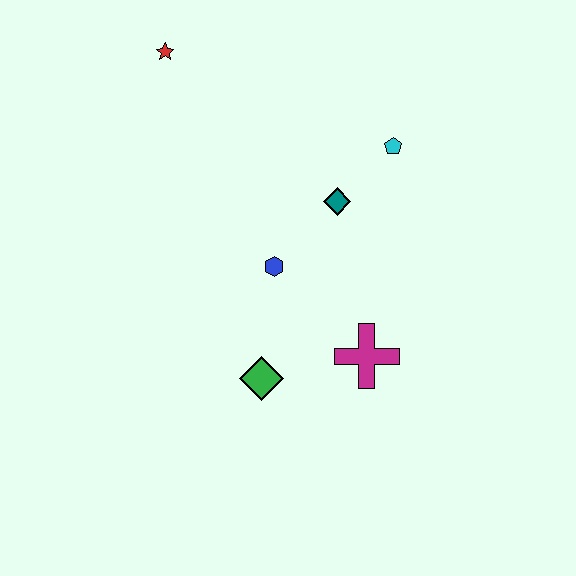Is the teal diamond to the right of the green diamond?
Yes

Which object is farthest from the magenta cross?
The red star is farthest from the magenta cross.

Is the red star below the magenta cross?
No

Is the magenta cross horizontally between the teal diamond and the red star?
No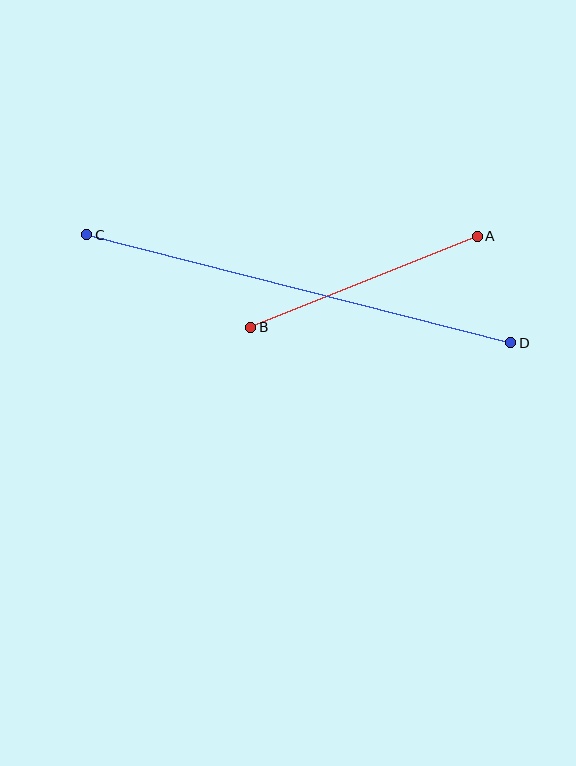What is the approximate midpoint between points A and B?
The midpoint is at approximately (364, 282) pixels.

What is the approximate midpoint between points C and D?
The midpoint is at approximately (299, 289) pixels.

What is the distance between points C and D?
The distance is approximately 438 pixels.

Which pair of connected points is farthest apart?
Points C and D are farthest apart.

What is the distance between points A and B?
The distance is approximately 244 pixels.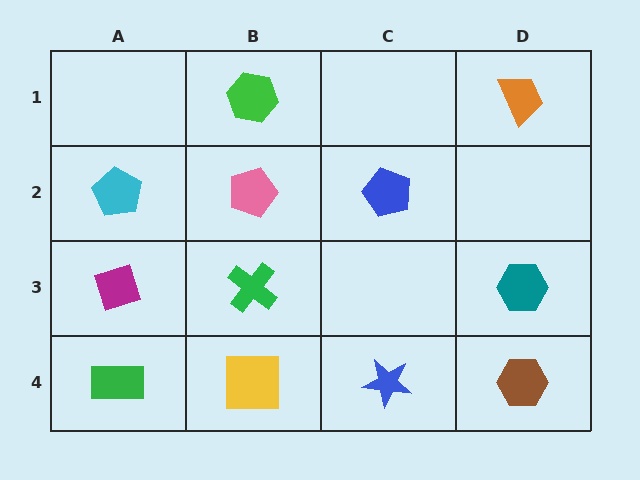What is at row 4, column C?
A blue star.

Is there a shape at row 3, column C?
No, that cell is empty.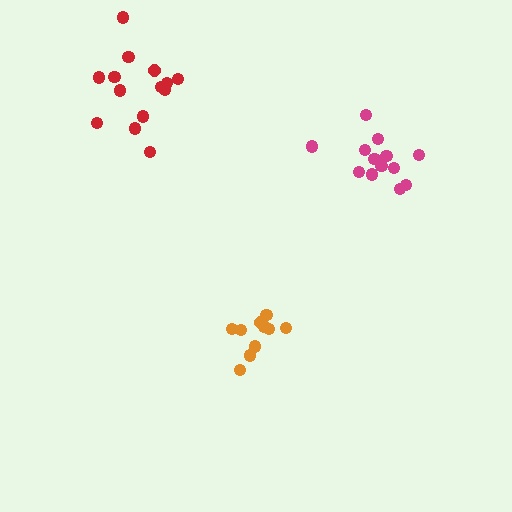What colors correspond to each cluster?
The clusters are colored: magenta, orange, red.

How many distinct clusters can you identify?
There are 3 distinct clusters.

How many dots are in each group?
Group 1: 13 dots, Group 2: 10 dots, Group 3: 14 dots (37 total).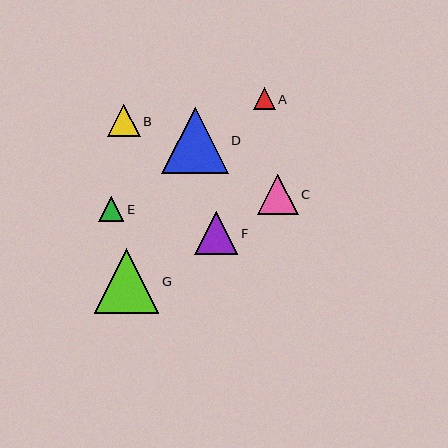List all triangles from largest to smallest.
From largest to smallest: D, G, F, C, B, E, A.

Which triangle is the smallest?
Triangle A is the smallest with a size of approximately 21 pixels.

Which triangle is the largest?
Triangle D is the largest with a size of approximately 66 pixels.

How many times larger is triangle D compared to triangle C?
Triangle D is approximately 1.6 times the size of triangle C.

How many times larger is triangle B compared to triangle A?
Triangle B is approximately 1.5 times the size of triangle A.